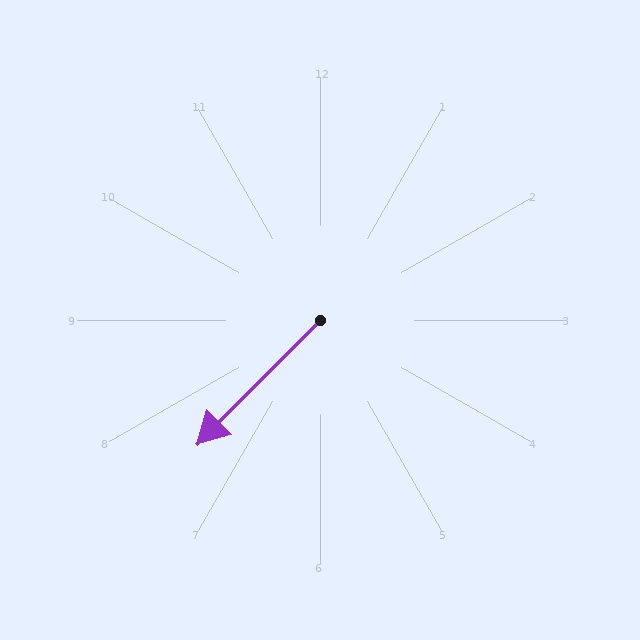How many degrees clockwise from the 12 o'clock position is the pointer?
Approximately 225 degrees.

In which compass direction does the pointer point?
Southwest.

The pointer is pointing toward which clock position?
Roughly 7 o'clock.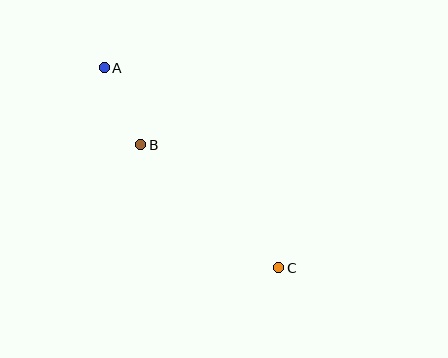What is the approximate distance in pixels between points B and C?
The distance between B and C is approximately 184 pixels.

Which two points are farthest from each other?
Points A and C are farthest from each other.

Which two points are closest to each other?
Points A and B are closest to each other.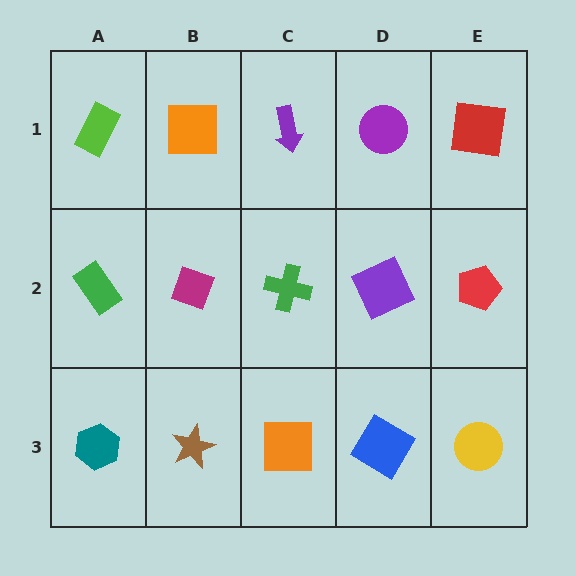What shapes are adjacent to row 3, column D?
A purple square (row 2, column D), an orange square (row 3, column C), a yellow circle (row 3, column E).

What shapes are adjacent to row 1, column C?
A green cross (row 2, column C), an orange square (row 1, column B), a purple circle (row 1, column D).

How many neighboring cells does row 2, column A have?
3.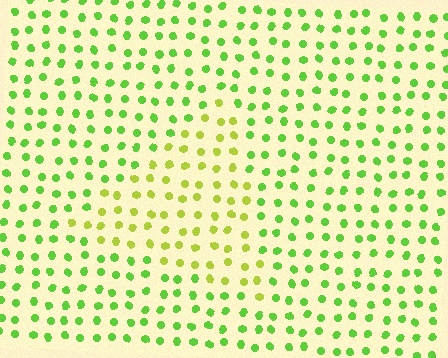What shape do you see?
I see a triangle.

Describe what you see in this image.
The image is filled with small lime elements in a uniform arrangement. A triangle-shaped region is visible where the elements are tinted to a slightly different hue, forming a subtle color boundary.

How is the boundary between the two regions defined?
The boundary is defined purely by a slight shift in hue (about 33 degrees). Spacing, size, and orientation are identical on both sides.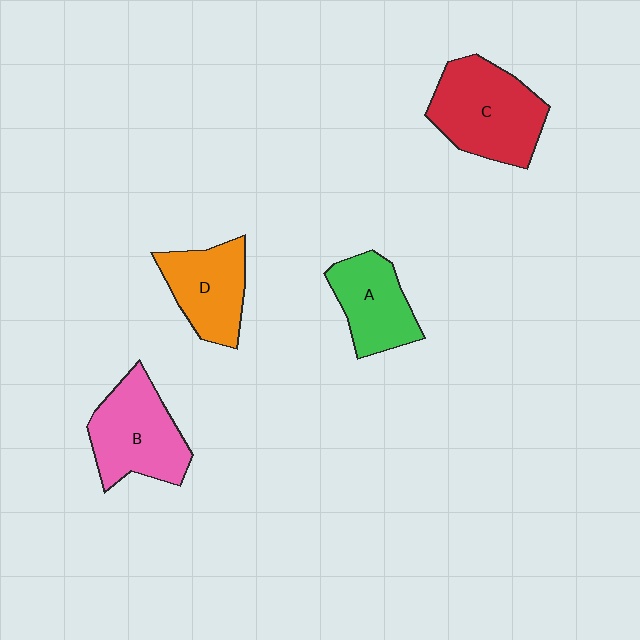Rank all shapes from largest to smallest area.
From largest to smallest: C (red), B (pink), D (orange), A (green).